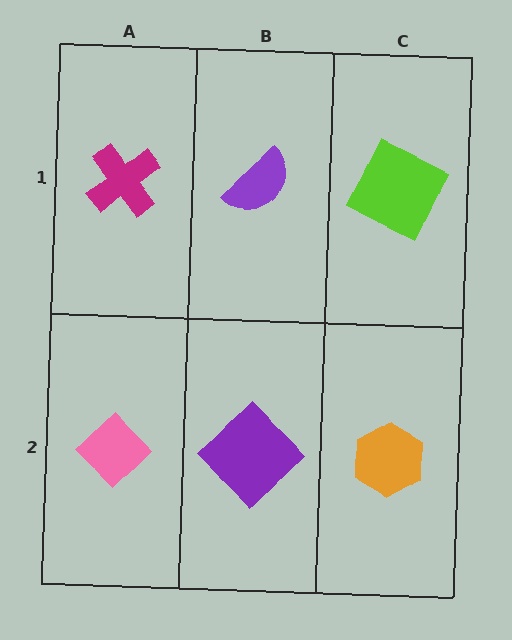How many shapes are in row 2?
3 shapes.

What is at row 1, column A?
A magenta cross.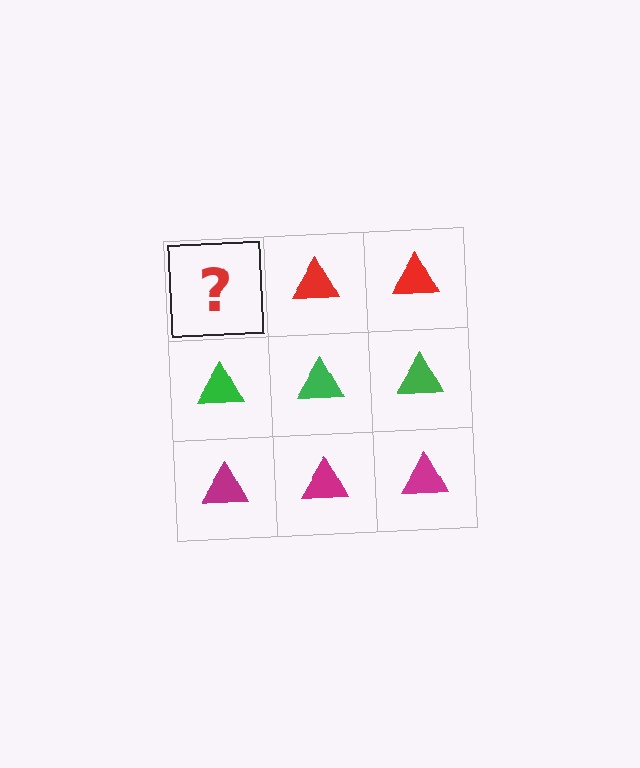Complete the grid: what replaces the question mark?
The question mark should be replaced with a red triangle.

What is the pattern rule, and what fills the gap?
The rule is that each row has a consistent color. The gap should be filled with a red triangle.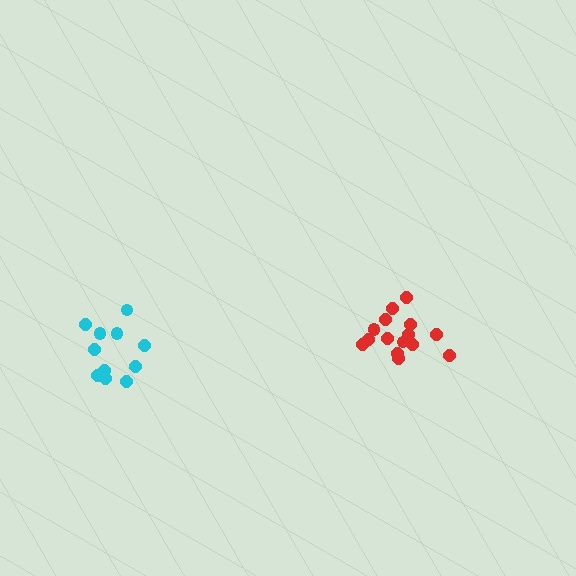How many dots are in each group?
Group 1: 11 dots, Group 2: 15 dots (26 total).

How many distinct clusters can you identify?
There are 2 distinct clusters.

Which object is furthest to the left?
The cyan cluster is leftmost.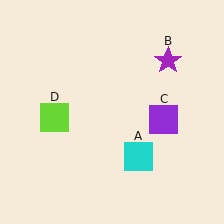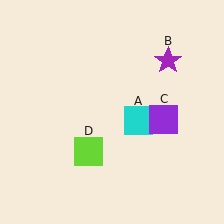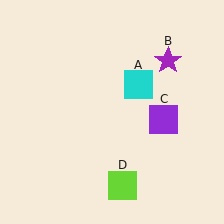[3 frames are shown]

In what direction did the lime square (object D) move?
The lime square (object D) moved down and to the right.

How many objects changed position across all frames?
2 objects changed position: cyan square (object A), lime square (object D).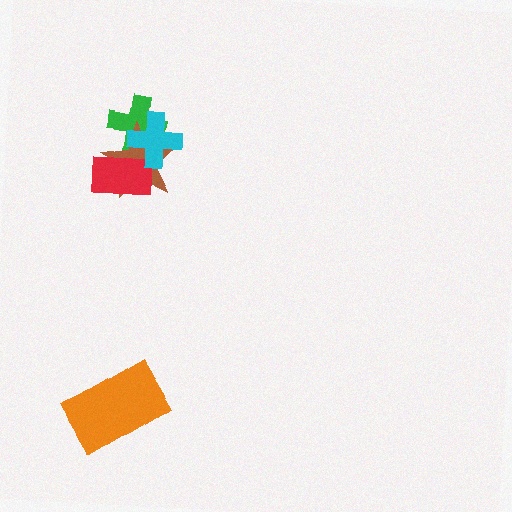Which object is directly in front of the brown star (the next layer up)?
The red rectangle is directly in front of the brown star.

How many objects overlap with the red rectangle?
2 objects overlap with the red rectangle.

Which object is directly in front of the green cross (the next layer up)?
The brown star is directly in front of the green cross.